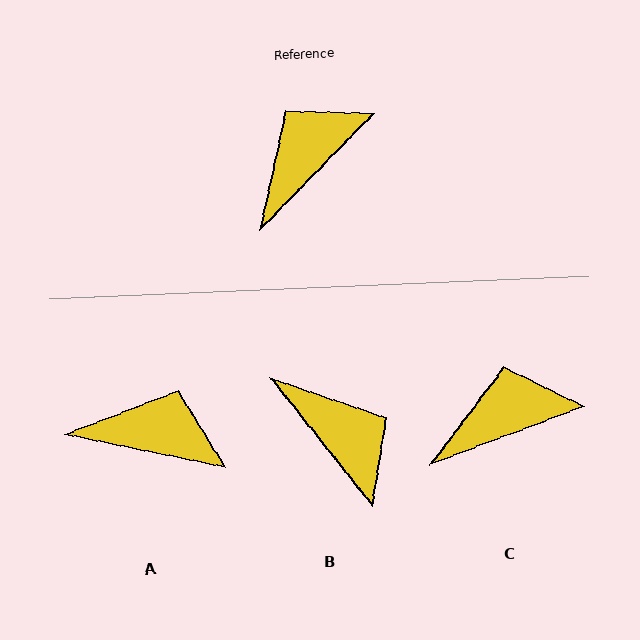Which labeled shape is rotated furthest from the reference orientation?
B, about 98 degrees away.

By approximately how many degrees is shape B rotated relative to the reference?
Approximately 98 degrees clockwise.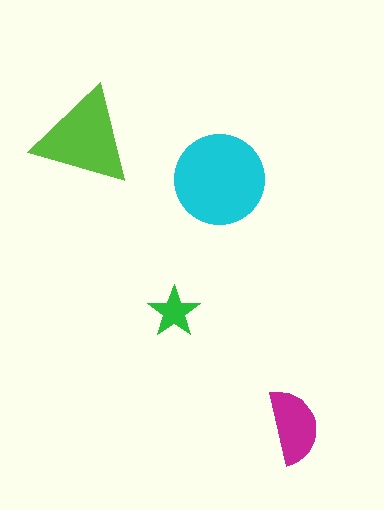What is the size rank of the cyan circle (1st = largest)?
1st.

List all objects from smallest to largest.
The green star, the magenta semicircle, the lime triangle, the cyan circle.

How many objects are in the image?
There are 4 objects in the image.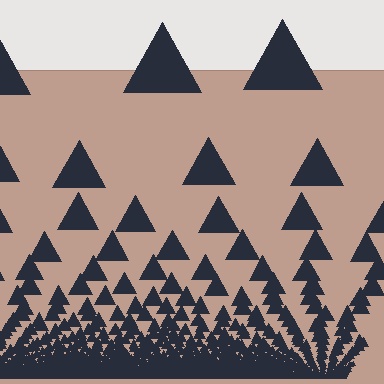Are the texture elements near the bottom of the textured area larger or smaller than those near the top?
Smaller. The gradient is inverted — elements near the bottom are smaller and denser.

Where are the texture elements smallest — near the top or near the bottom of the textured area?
Near the bottom.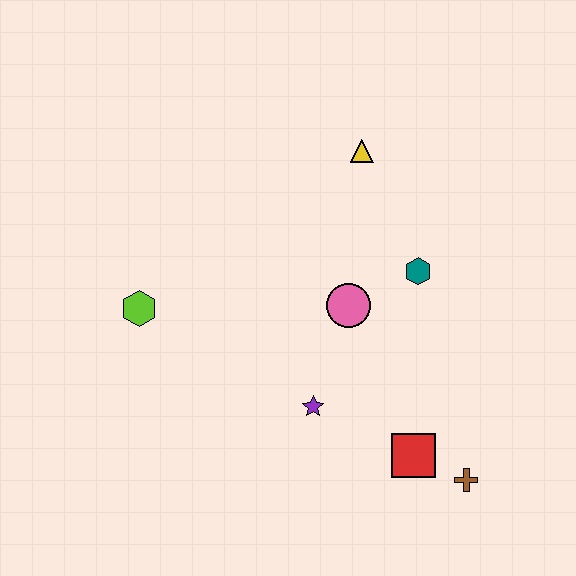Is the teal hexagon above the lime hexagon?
Yes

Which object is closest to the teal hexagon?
The pink circle is closest to the teal hexagon.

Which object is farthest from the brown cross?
The lime hexagon is farthest from the brown cross.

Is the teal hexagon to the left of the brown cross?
Yes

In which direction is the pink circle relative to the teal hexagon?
The pink circle is to the left of the teal hexagon.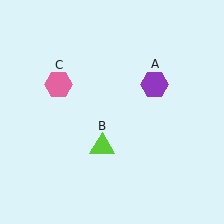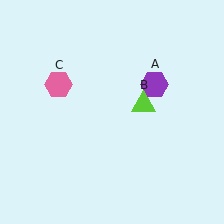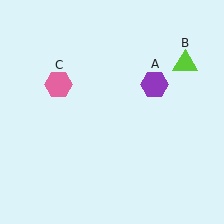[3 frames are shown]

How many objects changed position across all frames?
1 object changed position: lime triangle (object B).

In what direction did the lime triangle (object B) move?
The lime triangle (object B) moved up and to the right.